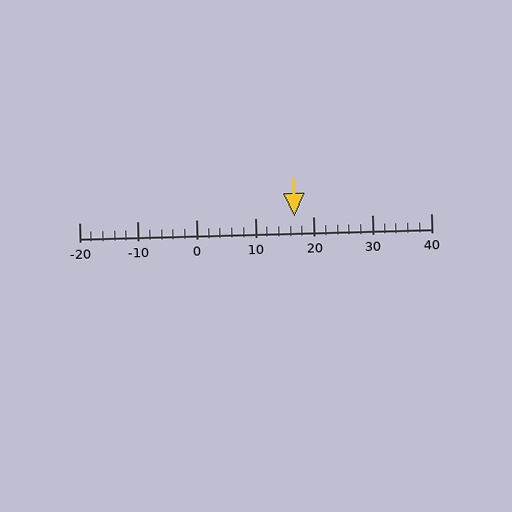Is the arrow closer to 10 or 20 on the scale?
The arrow is closer to 20.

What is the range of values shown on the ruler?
The ruler shows values from -20 to 40.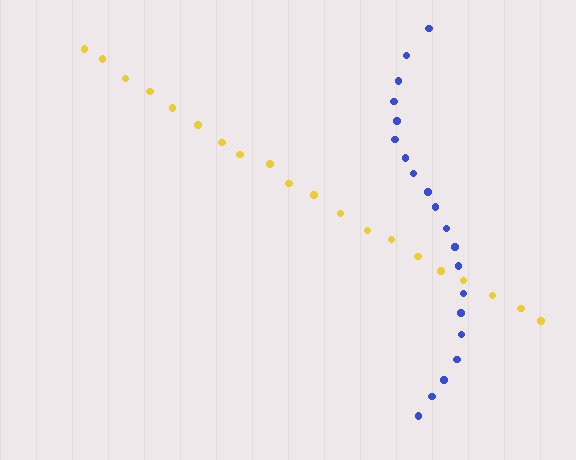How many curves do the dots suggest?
There are 2 distinct paths.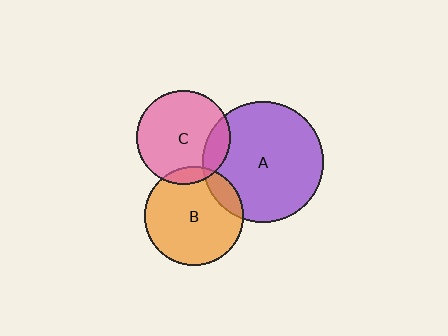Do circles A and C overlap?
Yes.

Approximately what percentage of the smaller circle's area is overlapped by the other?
Approximately 15%.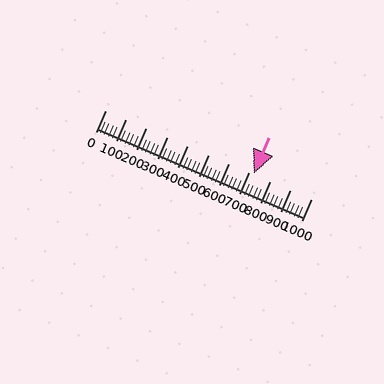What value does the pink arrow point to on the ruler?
The pink arrow points to approximately 720.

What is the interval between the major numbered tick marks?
The major tick marks are spaced 100 units apart.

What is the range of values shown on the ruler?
The ruler shows values from 0 to 1000.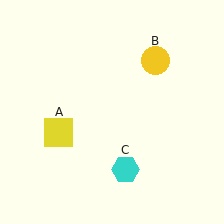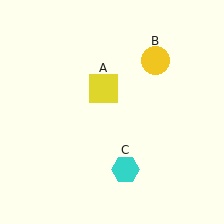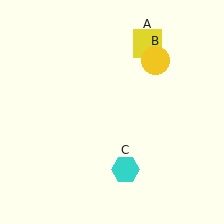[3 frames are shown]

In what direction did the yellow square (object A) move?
The yellow square (object A) moved up and to the right.